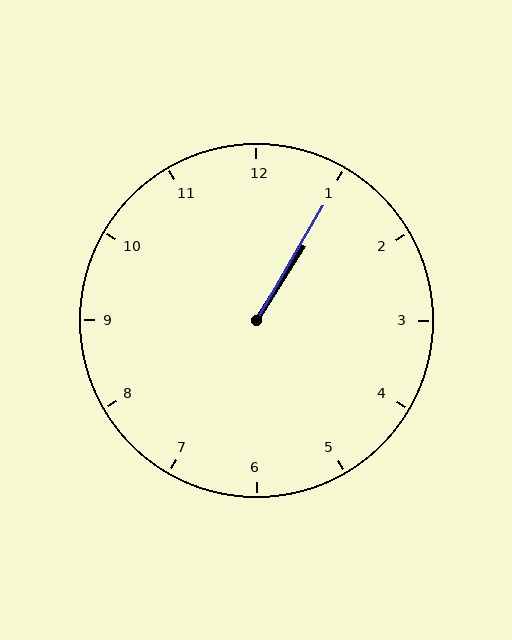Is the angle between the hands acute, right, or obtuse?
It is acute.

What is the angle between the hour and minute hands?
Approximately 2 degrees.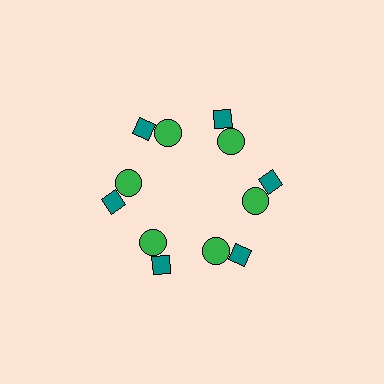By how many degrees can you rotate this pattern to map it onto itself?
The pattern maps onto itself every 60 degrees of rotation.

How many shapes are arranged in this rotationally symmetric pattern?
There are 12 shapes, arranged in 6 groups of 2.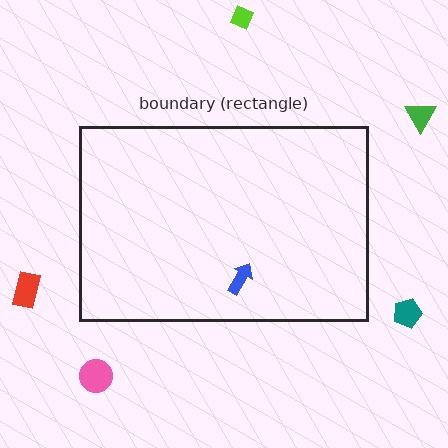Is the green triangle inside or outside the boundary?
Outside.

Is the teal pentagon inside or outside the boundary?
Outside.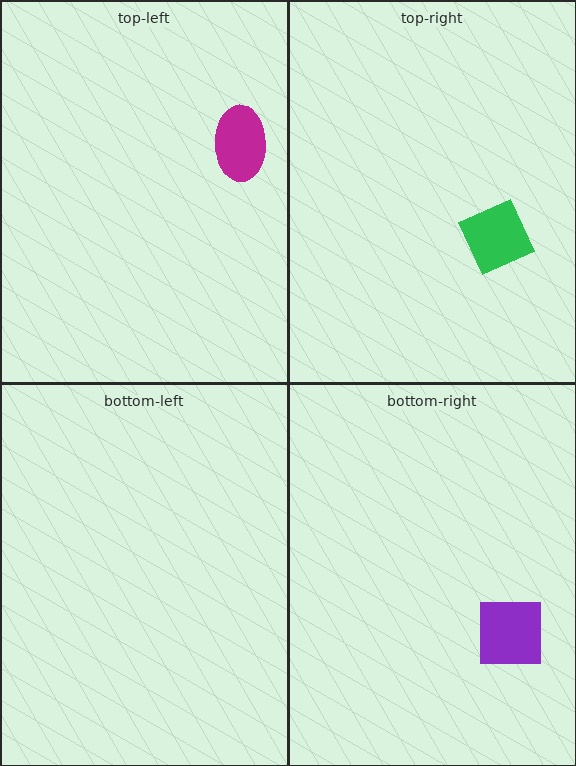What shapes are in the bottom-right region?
The purple square.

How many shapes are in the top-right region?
1.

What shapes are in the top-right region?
The green diamond.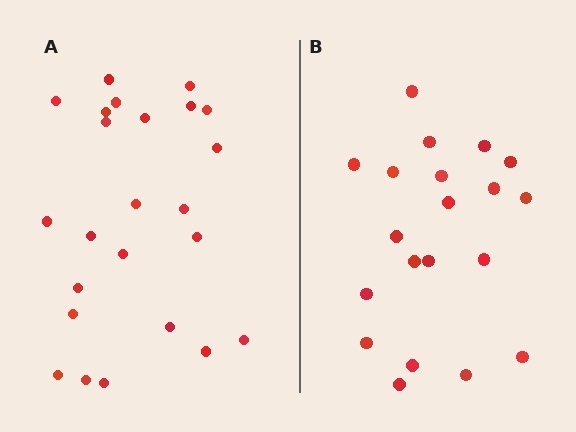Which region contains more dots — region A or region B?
Region A (the left region) has more dots.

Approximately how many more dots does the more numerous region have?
Region A has about 4 more dots than region B.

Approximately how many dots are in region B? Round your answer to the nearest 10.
About 20 dots.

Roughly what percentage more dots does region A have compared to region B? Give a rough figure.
About 20% more.